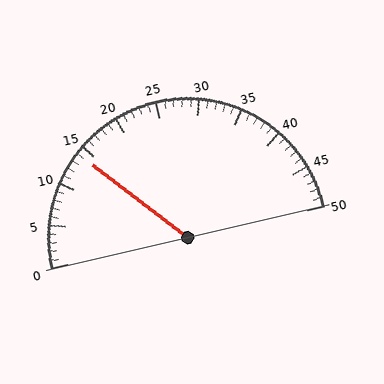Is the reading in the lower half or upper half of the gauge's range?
The reading is in the lower half of the range (0 to 50).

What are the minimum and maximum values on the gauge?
The gauge ranges from 0 to 50.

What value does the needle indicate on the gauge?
The needle indicates approximately 14.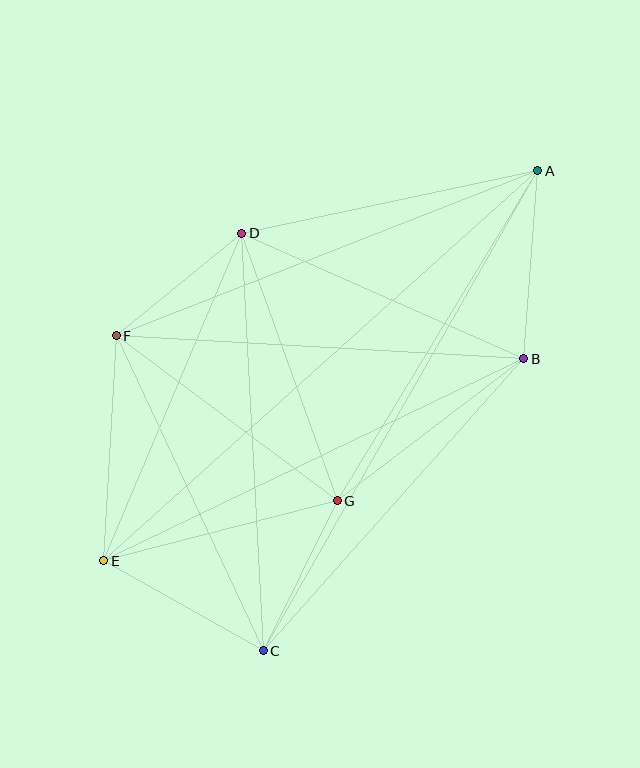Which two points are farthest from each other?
Points A and E are farthest from each other.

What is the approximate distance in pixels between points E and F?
The distance between E and F is approximately 225 pixels.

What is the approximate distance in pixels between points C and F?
The distance between C and F is approximately 347 pixels.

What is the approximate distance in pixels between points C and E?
The distance between C and E is approximately 183 pixels.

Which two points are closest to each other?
Points D and F are closest to each other.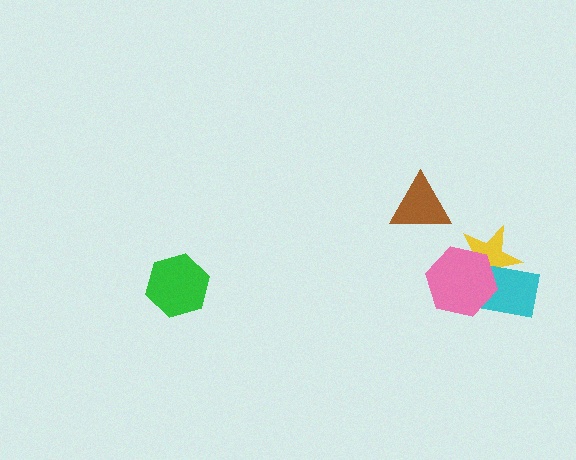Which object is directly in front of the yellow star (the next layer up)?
The cyan rectangle is directly in front of the yellow star.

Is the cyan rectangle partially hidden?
Yes, it is partially covered by another shape.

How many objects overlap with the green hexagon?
0 objects overlap with the green hexagon.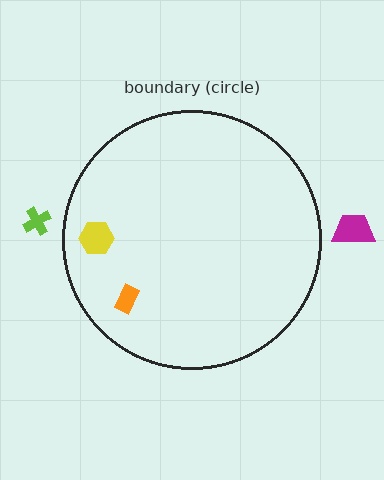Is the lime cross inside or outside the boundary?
Outside.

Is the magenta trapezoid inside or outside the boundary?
Outside.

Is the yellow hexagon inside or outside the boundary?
Inside.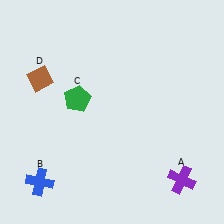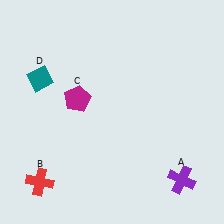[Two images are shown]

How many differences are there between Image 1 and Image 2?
There are 3 differences between the two images.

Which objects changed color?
B changed from blue to red. C changed from green to magenta. D changed from brown to teal.